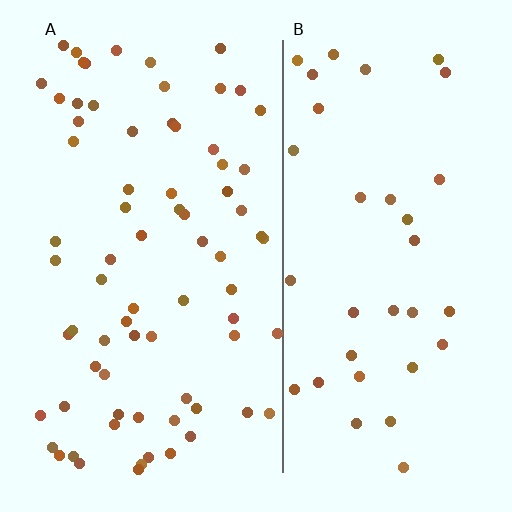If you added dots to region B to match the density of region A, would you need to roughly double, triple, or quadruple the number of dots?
Approximately double.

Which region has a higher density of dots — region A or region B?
A (the left).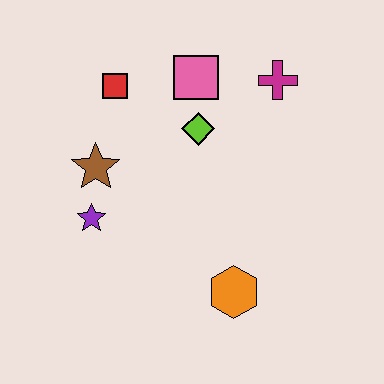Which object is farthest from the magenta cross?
The purple star is farthest from the magenta cross.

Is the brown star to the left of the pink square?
Yes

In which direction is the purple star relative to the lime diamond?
The purple star is to the left of the lime diamond.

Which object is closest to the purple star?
The brown star is closest to the purple star.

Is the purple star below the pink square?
Yes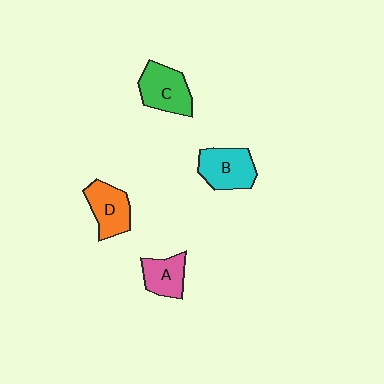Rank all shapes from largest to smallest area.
From largest to smallest: B (cyan), C (green), D (orange), A (pink).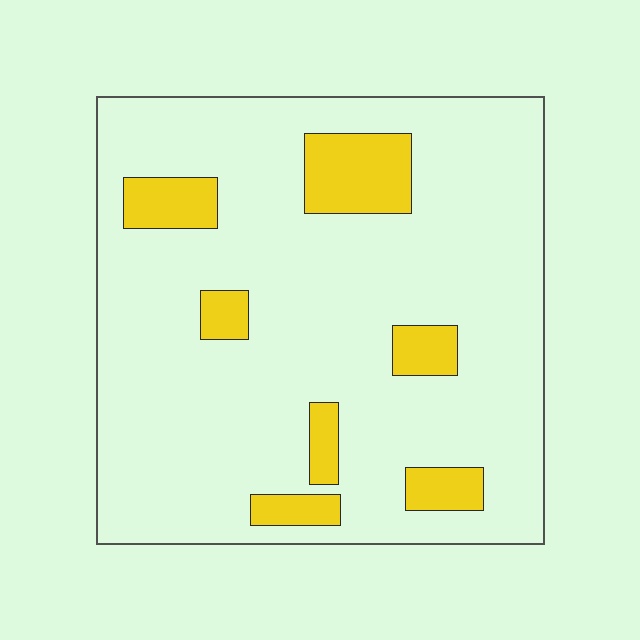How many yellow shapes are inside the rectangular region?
7.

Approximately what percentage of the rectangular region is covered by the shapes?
Approximately 15%.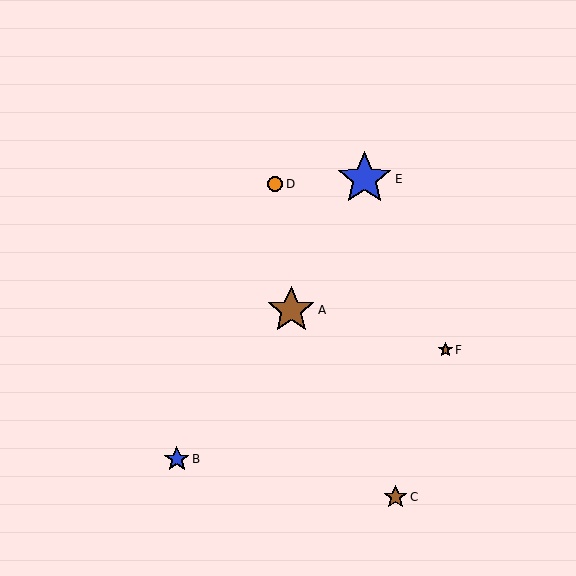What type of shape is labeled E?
Shape E is a blue star.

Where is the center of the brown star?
The center of the brown star is at (291, 310).